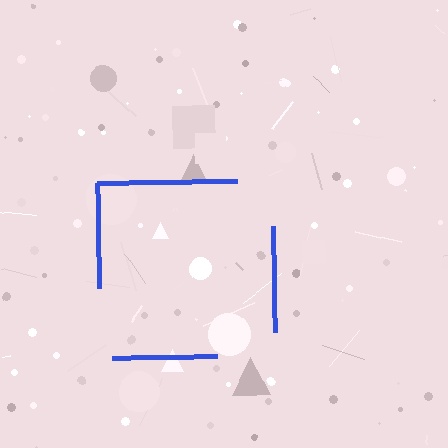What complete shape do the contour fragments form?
The contour fragments form a square.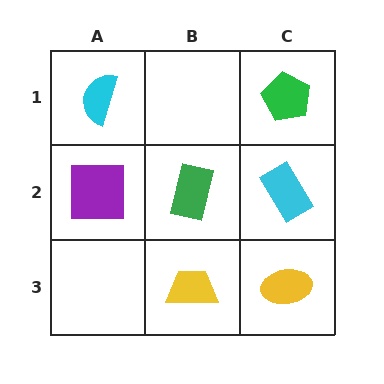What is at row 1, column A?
A cyan semicircle.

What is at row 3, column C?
A yellow ellipse.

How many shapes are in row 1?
2 shapes.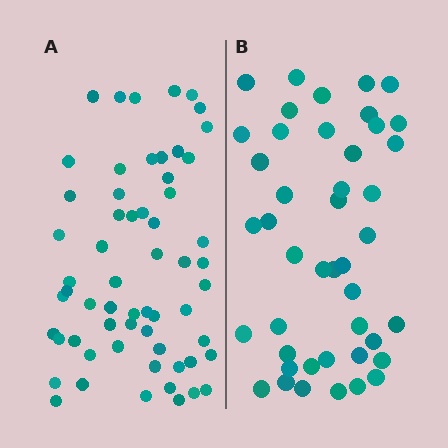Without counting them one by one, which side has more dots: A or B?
Region A (the left region) has more dots.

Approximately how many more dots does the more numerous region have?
Region A has approximately 15 more dots than region B.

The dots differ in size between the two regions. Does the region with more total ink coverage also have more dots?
No. Region B has more total ink coverage because its dots are larger, but region A actually contains more individual dots. Total area can be misleading — the number of items is what matters here.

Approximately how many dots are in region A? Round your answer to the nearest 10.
About 60 dots.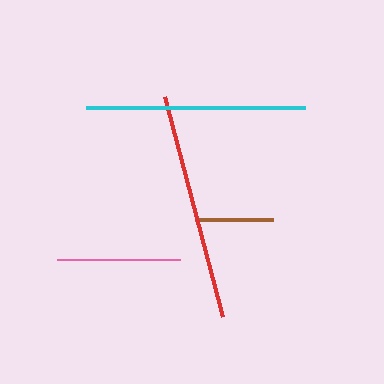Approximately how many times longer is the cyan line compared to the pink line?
The cyan line is approximately 1.8 times the length of the pink line.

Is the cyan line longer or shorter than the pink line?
The cyan line is longer than the pink line.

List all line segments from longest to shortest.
From longest to shortest: red, cyan, pink, brown.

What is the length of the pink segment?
The pink segment is approximately 123 pixels long.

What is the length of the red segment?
The red segment is approximately 228 pixels long.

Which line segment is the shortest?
The brown line is the shortest at approximately 79 pixels.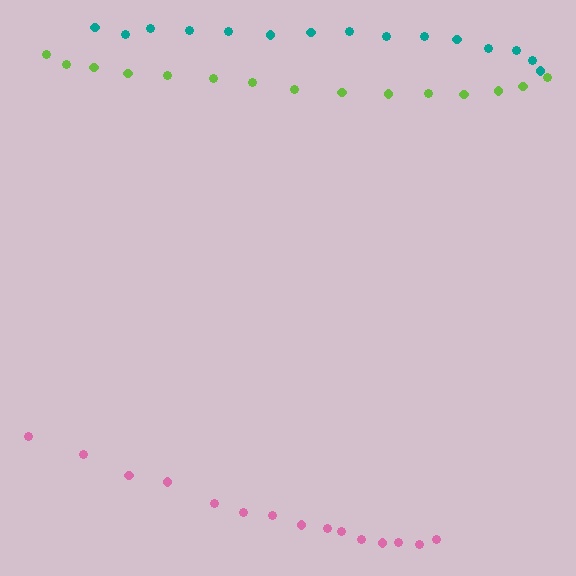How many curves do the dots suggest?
There are 3 distinct paths.